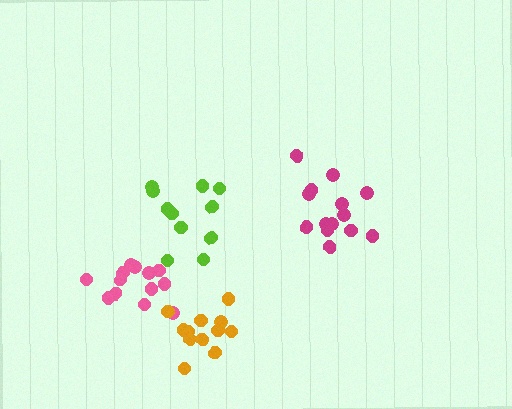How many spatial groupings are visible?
There are 4 spatial groupings.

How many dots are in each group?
Group 1: 11 dots, Group 2: 13 dots, Group 3: 14 dots, Group 4: 12 dots (50 total).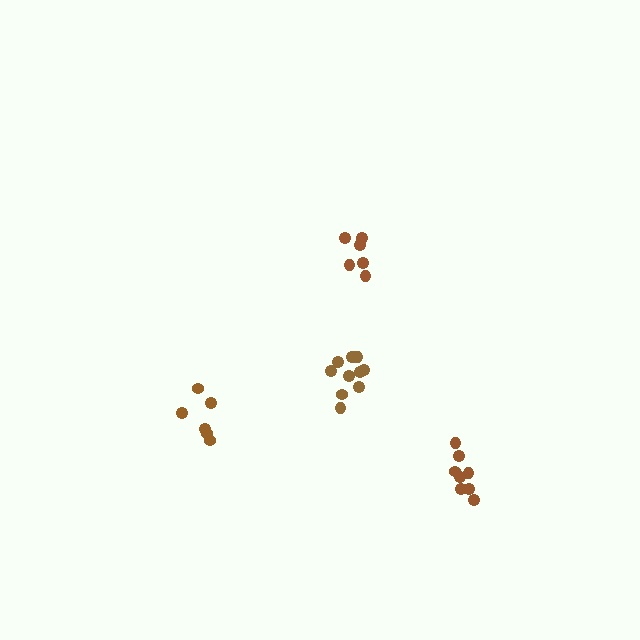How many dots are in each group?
Group 1: 6 dots, Group 2: 8 dots, Group 3: 11 dots, Group 4: 6 dots (31 total).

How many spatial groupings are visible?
There are 4 spatial groupings.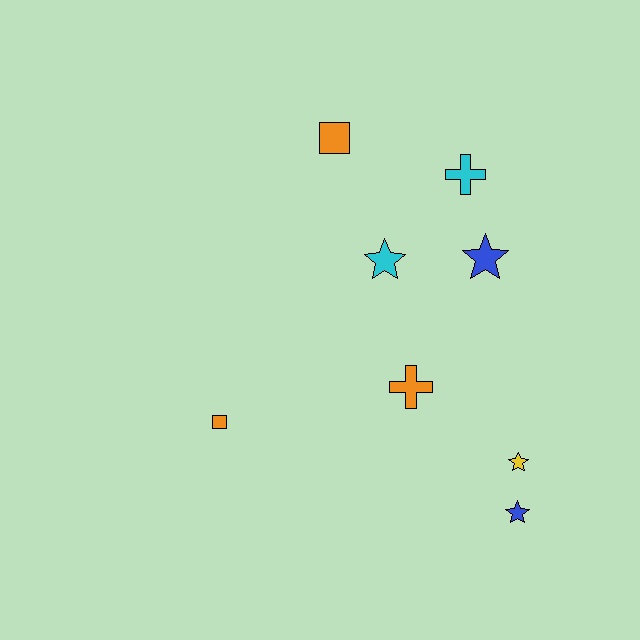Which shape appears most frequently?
Star, with 4 objects.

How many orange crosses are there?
There is 1 orange cross.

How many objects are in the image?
There are 8 objects.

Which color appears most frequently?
Orange, with 3 objects.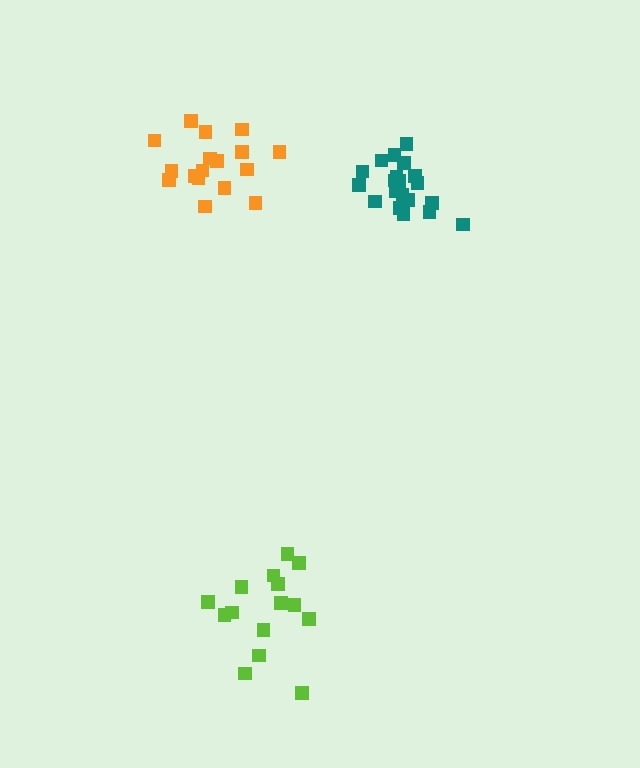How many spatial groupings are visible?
There are 3 spatial groupings.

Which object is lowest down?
The lime cluster is bottommost.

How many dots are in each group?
Group 1: 15 dots, Group 2: 20 dots, Group 3: 17 dots (52 total).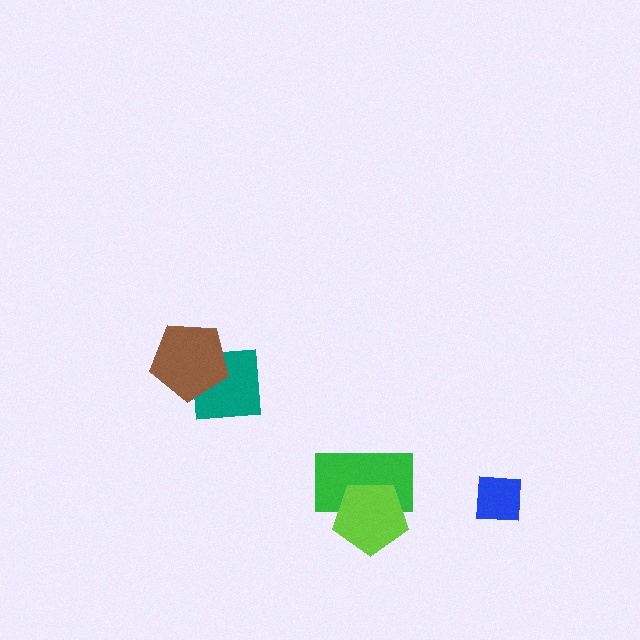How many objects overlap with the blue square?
0 objects overlap with the blue square.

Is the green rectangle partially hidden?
Yes, it is partially covered by another shape.